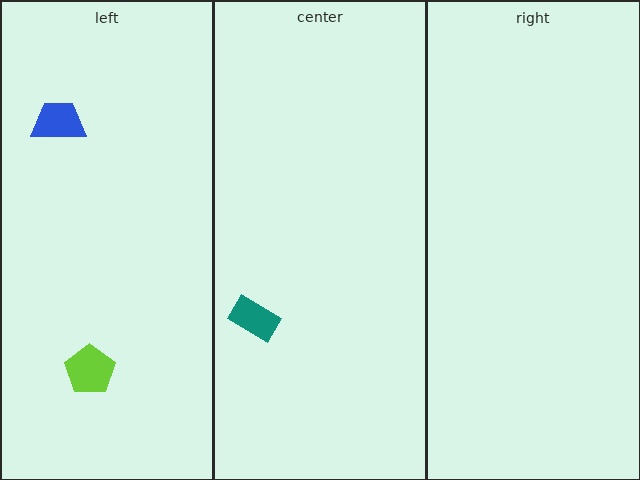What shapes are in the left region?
The lime pentagon, the blue trapezoid.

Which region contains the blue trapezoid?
The left region.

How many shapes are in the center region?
1.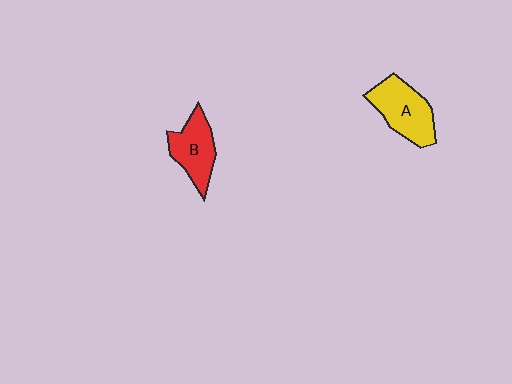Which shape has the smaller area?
Shape B (red).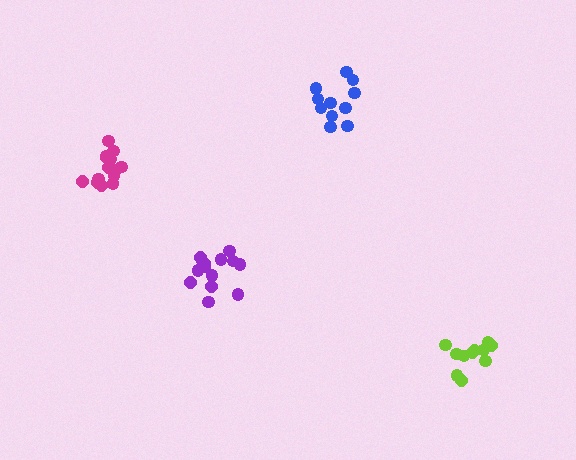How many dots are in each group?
Group 1: 11 dots, Group 2: 14 dots, Group 3: 14 dots, Group 4: 11 dots (50 total).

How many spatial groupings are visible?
There are 4 spatial groupings.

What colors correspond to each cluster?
The clusters are colored: blue, magenta, purple, lime.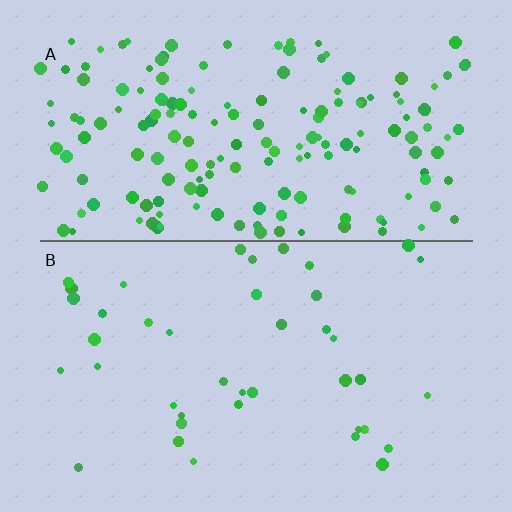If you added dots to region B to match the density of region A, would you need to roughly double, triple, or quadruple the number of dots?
Approximately quadruple.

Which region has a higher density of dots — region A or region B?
A (the top).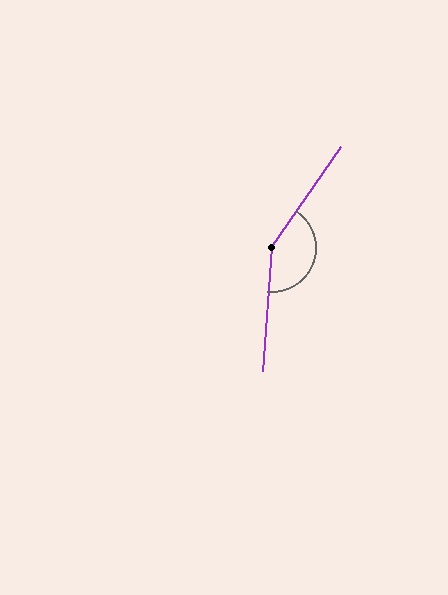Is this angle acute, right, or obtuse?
It is obtuse.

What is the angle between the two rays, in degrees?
Approximately 150 degrees.